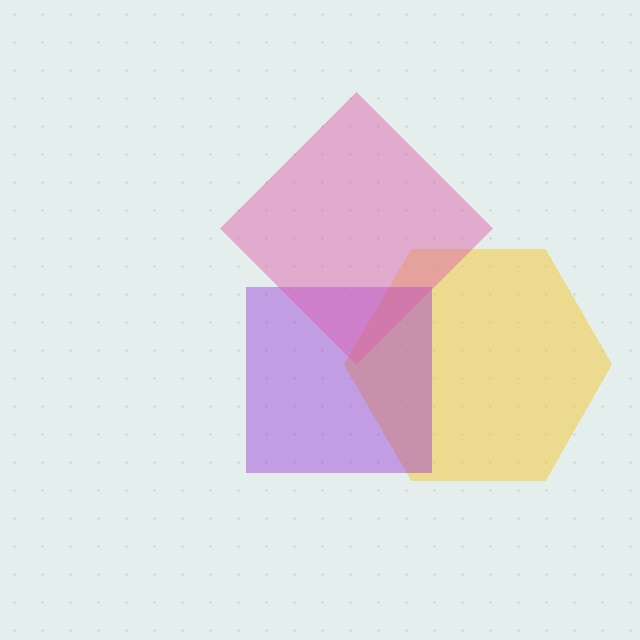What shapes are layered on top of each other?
The layered shapes are: a yellow hexagon, a purple square, a pink diamond.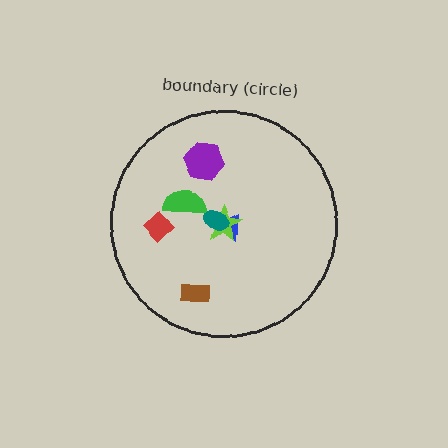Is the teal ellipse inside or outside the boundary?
Inside.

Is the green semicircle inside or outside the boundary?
Inside.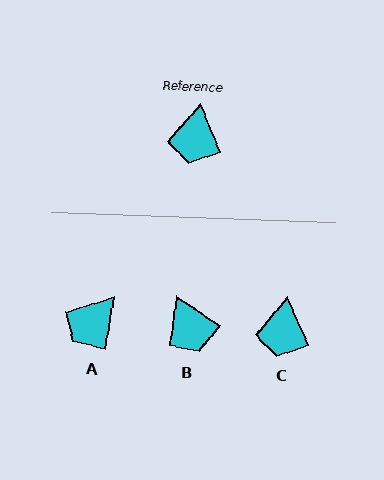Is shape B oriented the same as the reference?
No, it is off by about 34 degrees.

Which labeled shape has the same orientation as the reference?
C.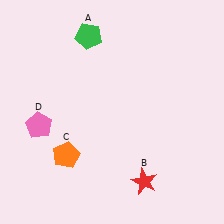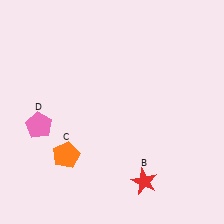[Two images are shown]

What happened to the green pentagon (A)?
The green pentagon (A) was removed in Image 2. It was in the top-left area of Image 1.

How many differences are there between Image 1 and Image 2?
There is 1 difference between the two images.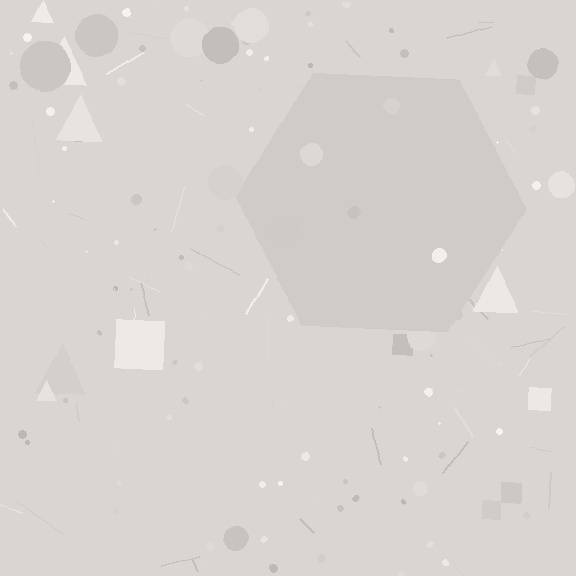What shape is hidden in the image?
A hexagon is hidden in the image.